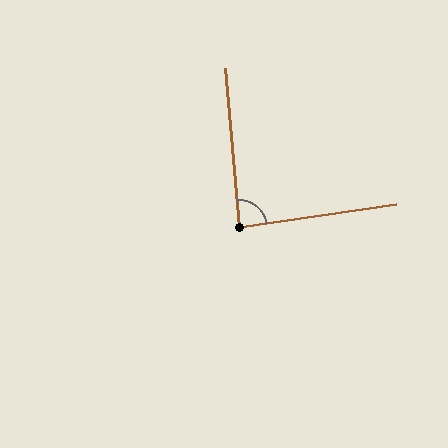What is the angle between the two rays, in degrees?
Approximately 87 degrees.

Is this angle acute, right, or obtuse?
It is approximately a right angle.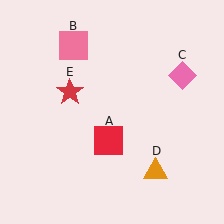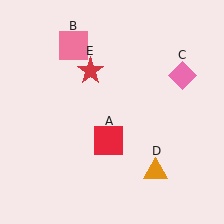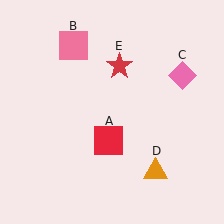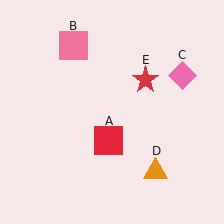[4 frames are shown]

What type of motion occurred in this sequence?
The red star (object E) rotated clockwise around the center of the scene.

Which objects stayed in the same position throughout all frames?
Red square (object A) and pink square (object B) and pink diamond (object C) and orange triangle (object D) remained stationary.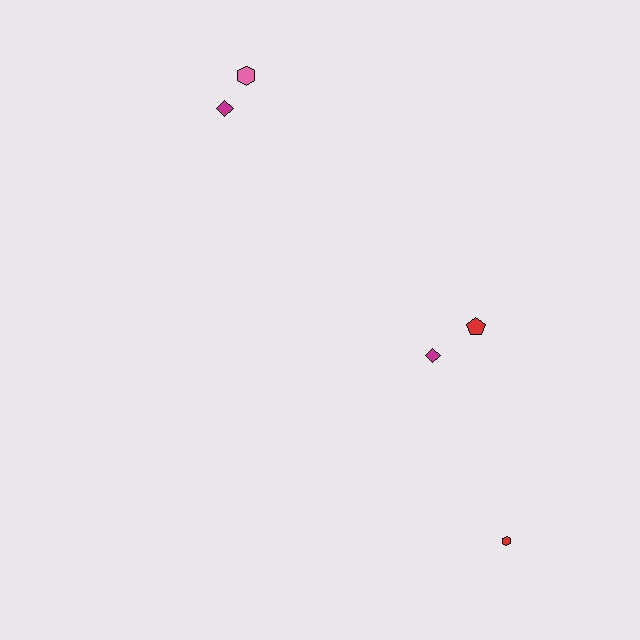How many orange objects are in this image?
There are no orange objects.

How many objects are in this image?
There are 5 objects.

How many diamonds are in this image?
There are 2 diamonds.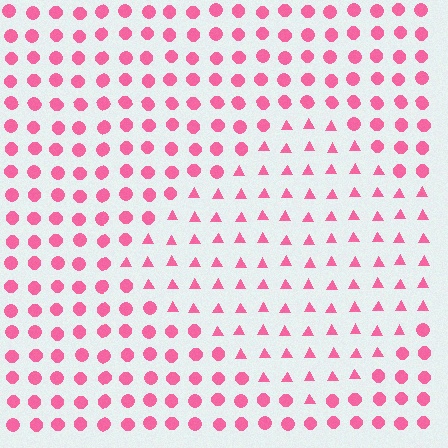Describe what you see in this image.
The image is filled with small pink elements arranged in a uniform grid. A diamond-shaped region contains triangles, while the surrounding area contains circles. The boundary is defined purely by the change in element shape.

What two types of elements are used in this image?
The image uses triangles inside the diamond region and circles outside it.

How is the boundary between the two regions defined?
The boundary is defined by a change in element shape: triangles inside vs. circles outside. All elements share the same color and spacing.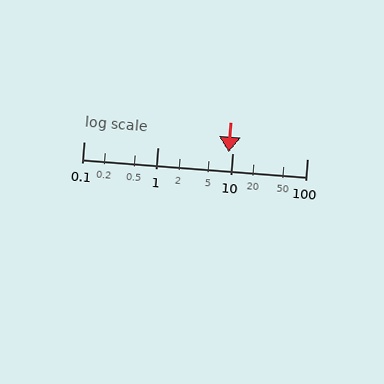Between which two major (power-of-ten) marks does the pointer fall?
The pointer is between 1 and 10.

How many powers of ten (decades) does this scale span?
The scale spans 3 decades, from 0.1 to 100.